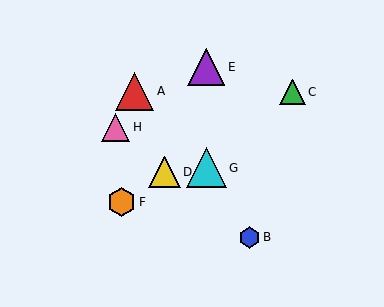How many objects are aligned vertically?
2 objects (E, G) are aligned vertically.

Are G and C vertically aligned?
No, G is at x≈206 and C is at x≈292.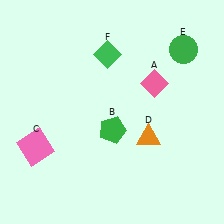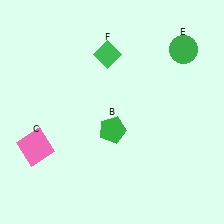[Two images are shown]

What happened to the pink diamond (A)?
The pink diamond (A) was removed in Image 2. It was in the top-right area of Image 1.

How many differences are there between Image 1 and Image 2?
There are 2 differences between the two images.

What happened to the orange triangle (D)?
The orange triangle (D) was removed in Image 2. It was in the bottom-right area of Image 1.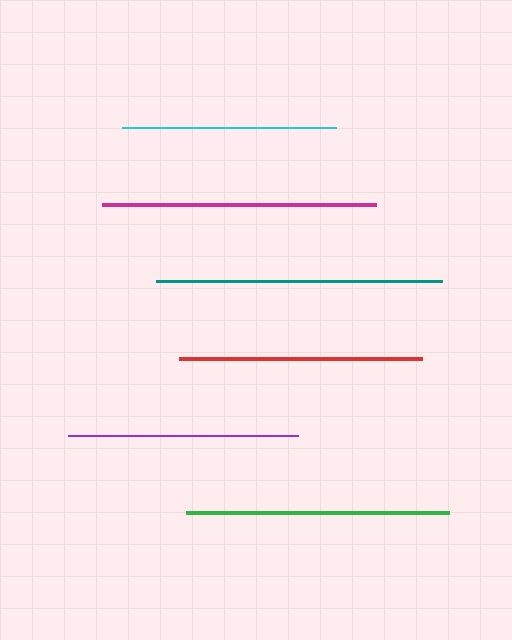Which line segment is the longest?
The teal line is the longest at approximately 286 pixels.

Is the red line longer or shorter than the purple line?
The red line is longer than the purple line.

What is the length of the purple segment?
The purple segment is approximately 229 pixels long.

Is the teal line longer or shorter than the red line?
The teal line is longer than the red line.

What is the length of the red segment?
The red segment is approximately 243 pixels long.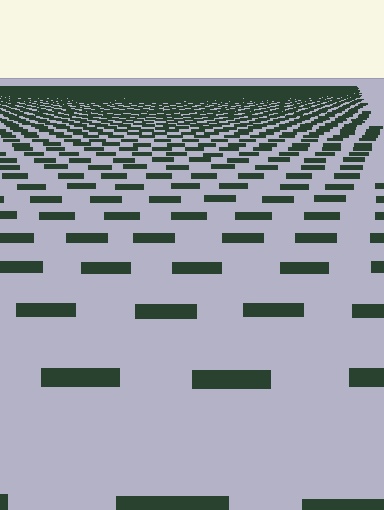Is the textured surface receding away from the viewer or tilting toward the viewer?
The surface is receding away from the viewer. Texture elements get smaller and denser toward the top.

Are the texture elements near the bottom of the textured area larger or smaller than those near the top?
Larger. Near the bottom, elements are closer to the viewer and appear at a bigger on-screen size.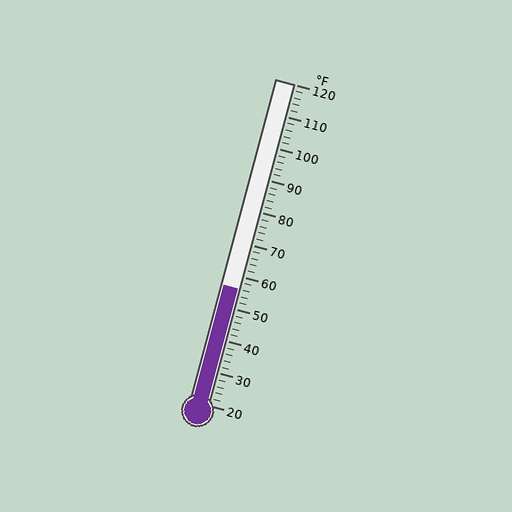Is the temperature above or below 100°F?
The temperature is below 100°F.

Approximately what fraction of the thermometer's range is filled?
The thermometer is filled to approximately 35% of its range.